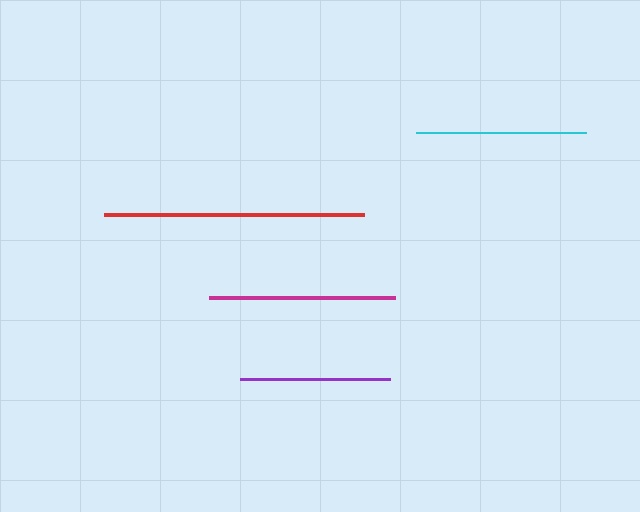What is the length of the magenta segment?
The magenta segment is approximately 186 pixels long.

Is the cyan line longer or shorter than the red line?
The red line is longer than the cyan line.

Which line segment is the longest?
The red line is the longest at approximately 260 pixels.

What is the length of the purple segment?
The purple segment is approximately 150 pixels long.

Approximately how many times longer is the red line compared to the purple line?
The red line is approximately 1.7 times the length of the purple line.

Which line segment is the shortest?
The purple line is the shortest at approximately 150 pixels.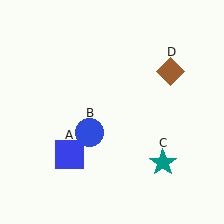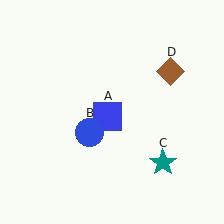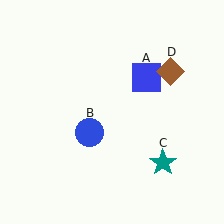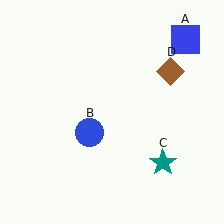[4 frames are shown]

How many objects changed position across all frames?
1 object changed position: blue square (object A).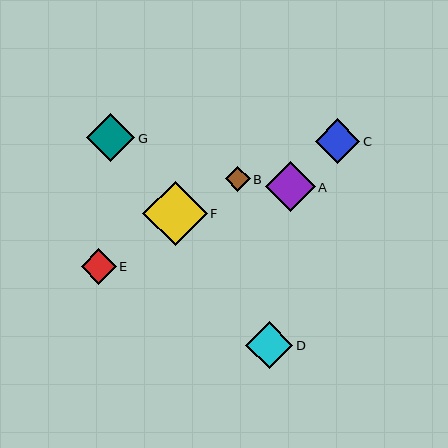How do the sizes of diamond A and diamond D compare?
Diamond A and diamond D are approximately the same size.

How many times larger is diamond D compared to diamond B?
Diamond D is approximately 1.9 times the size of diamond B.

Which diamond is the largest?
Diamond F is the largest with a size of approximately 64 pixels.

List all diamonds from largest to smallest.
From largest to smallest: F, A, G, D, C, E, B.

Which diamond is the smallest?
Diamond B is the smallest with a size of approximately 25 pixels.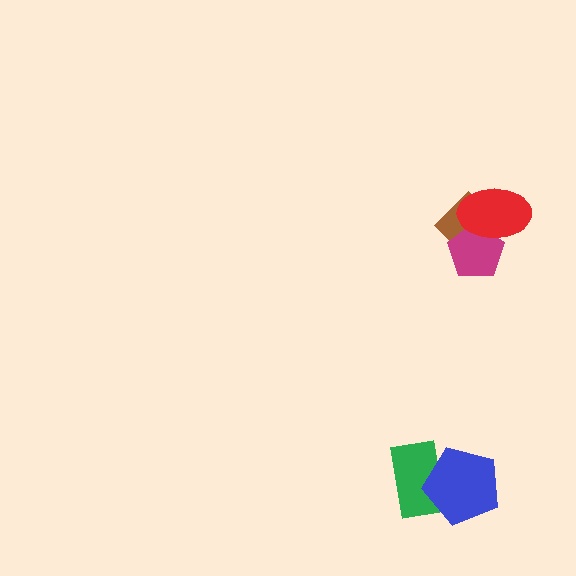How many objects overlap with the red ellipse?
2 objects overlap with the red ellipse.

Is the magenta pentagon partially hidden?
Yes, it is partially covered by another shape.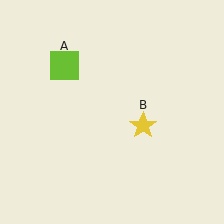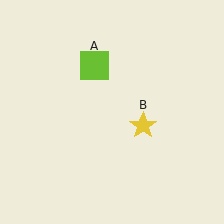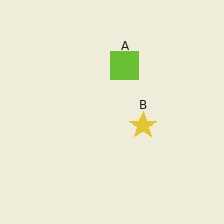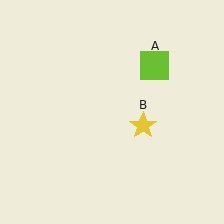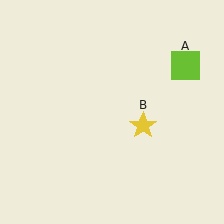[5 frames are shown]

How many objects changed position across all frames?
1 object changed position: lime square (object A).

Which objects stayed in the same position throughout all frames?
Yellow star (object B) remained stationary.